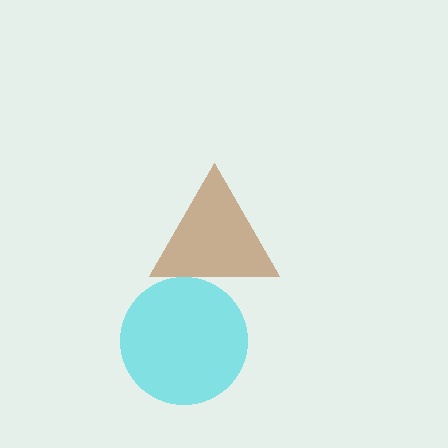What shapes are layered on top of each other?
The layered shapes are: a brown triangle, a cyan circle.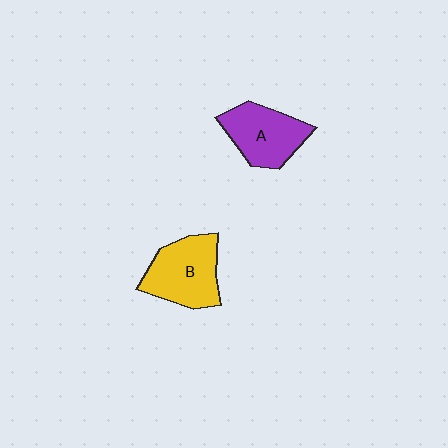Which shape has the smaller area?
Shape A (purple).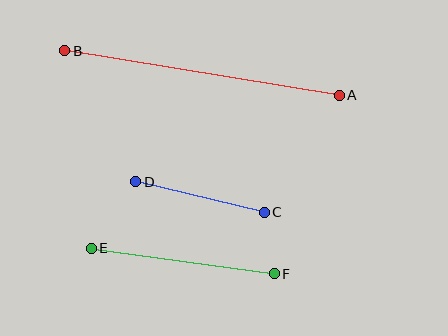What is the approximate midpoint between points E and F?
The midpoint is at approximately (183, 261) pixels.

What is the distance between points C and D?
The distance is approximately 132 pixels.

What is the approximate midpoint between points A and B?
The midpoint is at approximately (202, 73) pixels.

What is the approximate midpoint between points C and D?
The midpoint is at approximately (200, 197) pixels.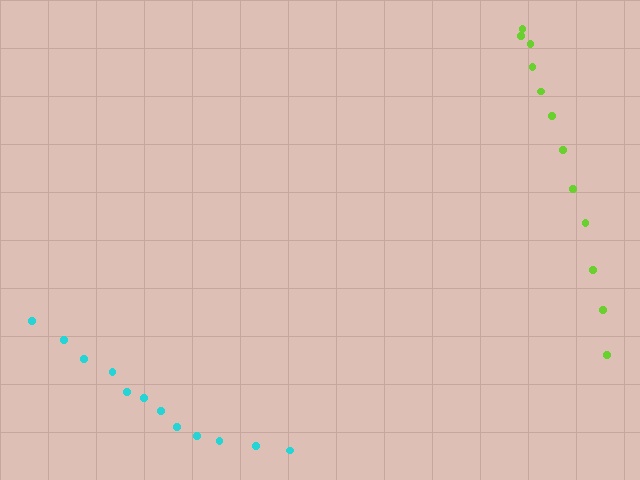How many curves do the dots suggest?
There are 2 distinct paths.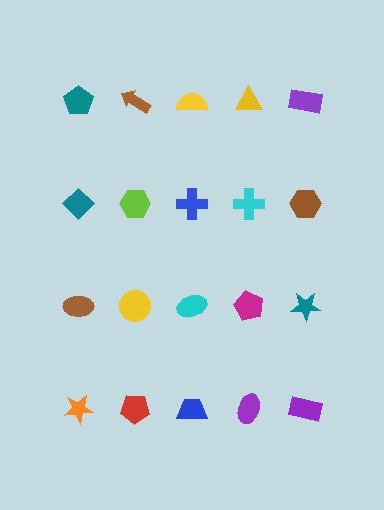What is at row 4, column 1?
An orange star.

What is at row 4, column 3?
A blue trapezoid.